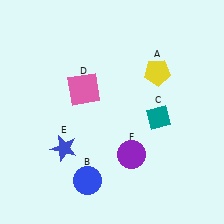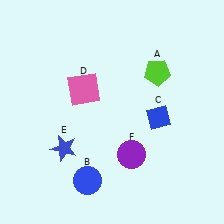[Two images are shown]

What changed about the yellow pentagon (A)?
In Image 1, A is yellow. In Image 2, it changed to lime.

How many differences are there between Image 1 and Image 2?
There are 2 differences between the two images.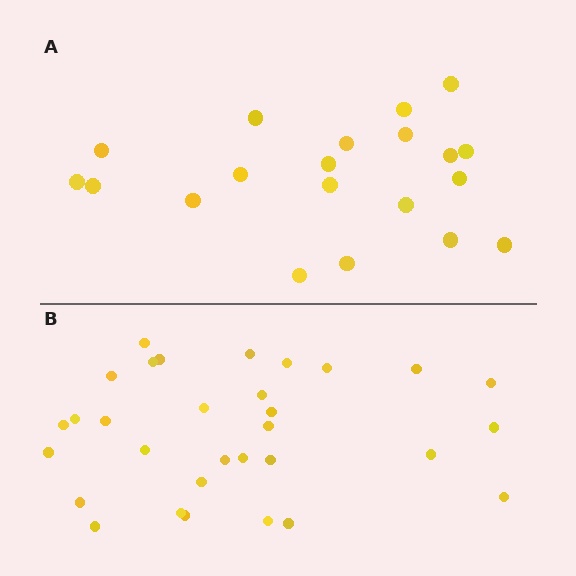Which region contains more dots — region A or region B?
Region B (the bottom region) has more dots.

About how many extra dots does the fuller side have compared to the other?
Region B has roughly 12 or so more dots than region A.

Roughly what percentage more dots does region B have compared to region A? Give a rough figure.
About 55% more.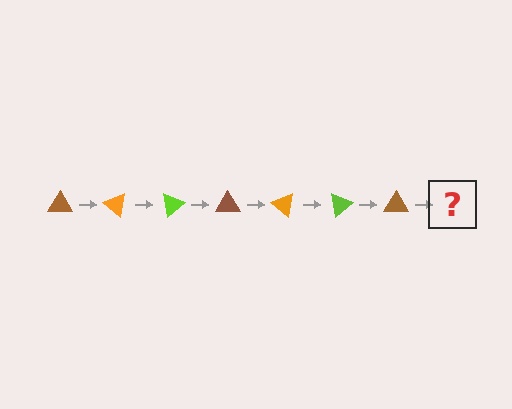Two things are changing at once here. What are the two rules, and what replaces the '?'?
The two rules are that it rotates 40 degrees each step and the color cycles through brown, orange, and lime. The '?' should be an orange triangle, rotated 280 degrees from the start.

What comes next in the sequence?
The next element should be an orange triangle, rotated 280 degrees from the start.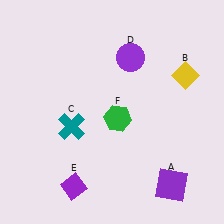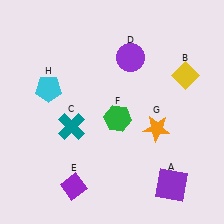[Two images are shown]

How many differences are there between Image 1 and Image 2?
There are 2 differences between the two images.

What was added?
An orange star (G), a cyan pentagon (H) were added in Image 2.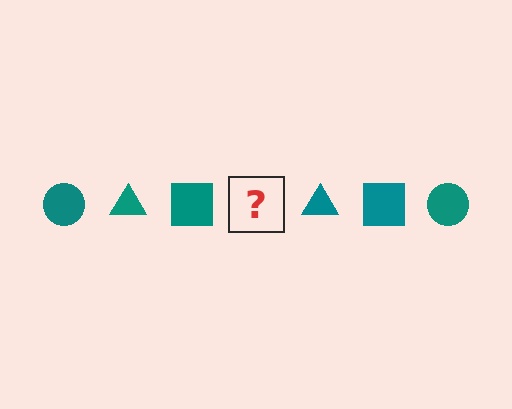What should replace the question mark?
The question mark should be replaced with a teal circle.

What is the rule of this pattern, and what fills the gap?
The rule is that the pattern cycles through circle, triangle, square shapes in teal. The gap should be filled with a teal circle.